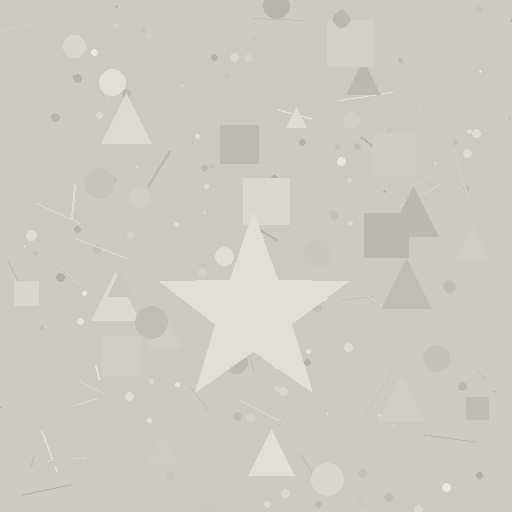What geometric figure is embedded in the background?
A star is embedded in the background.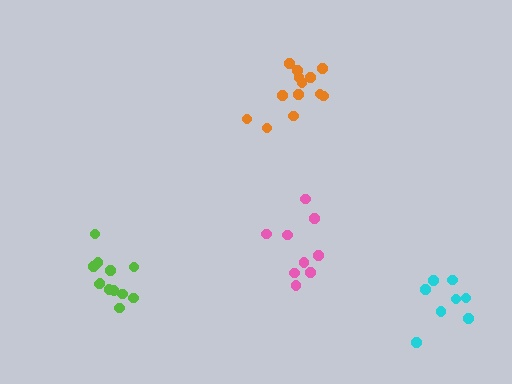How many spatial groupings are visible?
There are 4 spatial groupings.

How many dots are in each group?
Group 1: 13 dots, Group 2: 9 dots, Group 3: 12 dots, Group 4: 8 dots (42 total).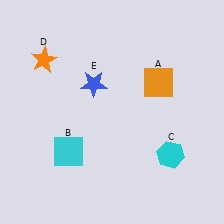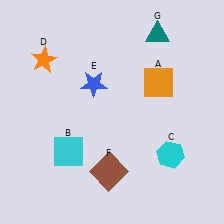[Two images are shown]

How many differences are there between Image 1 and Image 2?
There are 2 differences between the two images.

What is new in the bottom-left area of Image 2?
A brown square (F) was added in the bottom-left area of Image 2.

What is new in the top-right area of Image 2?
A teal triangle (G) was added in the top-right area of Image 2.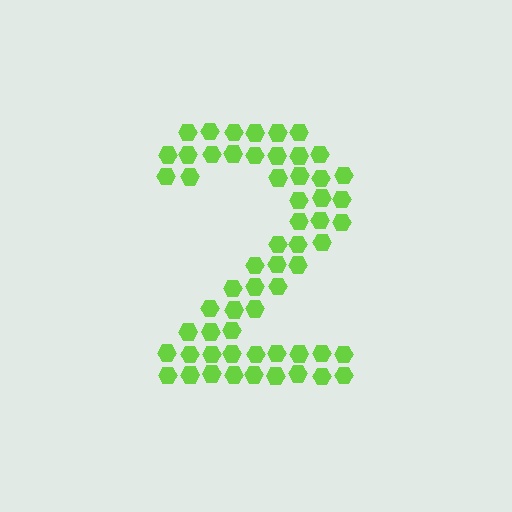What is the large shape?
The large shape is the digit 2.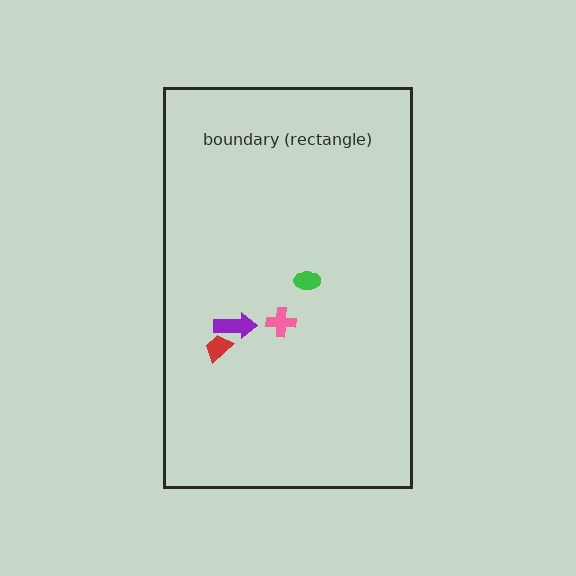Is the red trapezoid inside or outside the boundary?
Inside.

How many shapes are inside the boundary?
4 inside, 0 outside.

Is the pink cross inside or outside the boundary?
Inside.